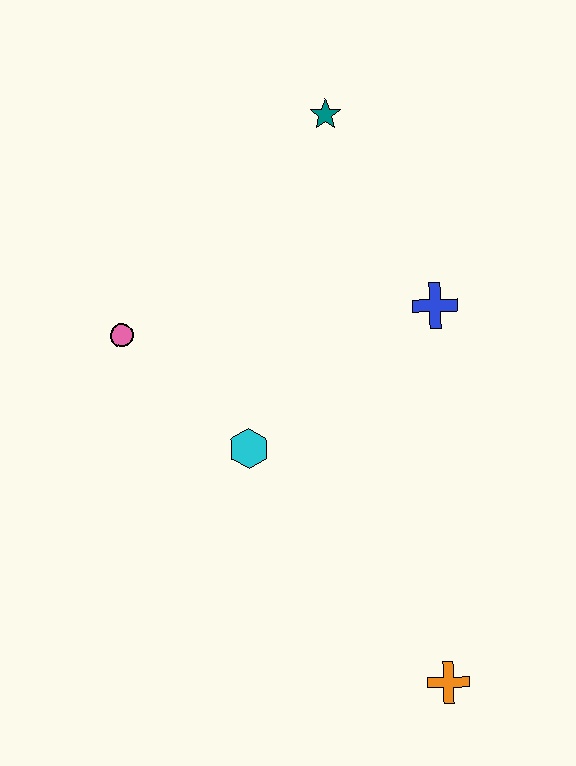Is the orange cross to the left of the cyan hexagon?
No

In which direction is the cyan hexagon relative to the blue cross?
The cyan hexagon is to the left of the blue cross.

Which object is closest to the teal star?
The blue cross is closest to the teal star.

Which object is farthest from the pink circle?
The orange cross is farthest from the pink circle.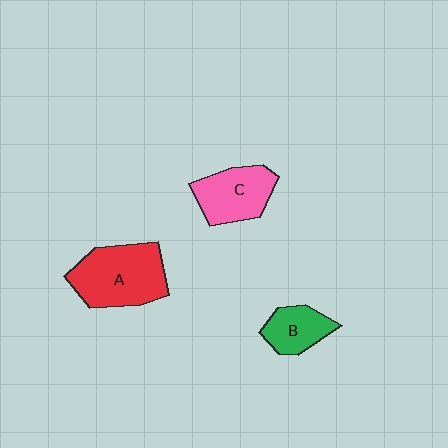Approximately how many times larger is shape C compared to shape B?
Approximately 1.4 times.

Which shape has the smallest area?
Shape B (green).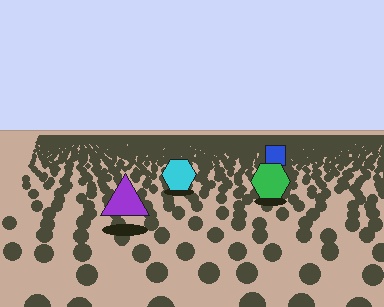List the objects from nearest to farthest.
From nearest to farthest: the purple triangle, the green hexagon, the cyan hexagon, the blue square.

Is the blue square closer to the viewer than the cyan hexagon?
No. The cyan hexagon is closer — you can tell from the texture gradient: the ground texture is coarser near it.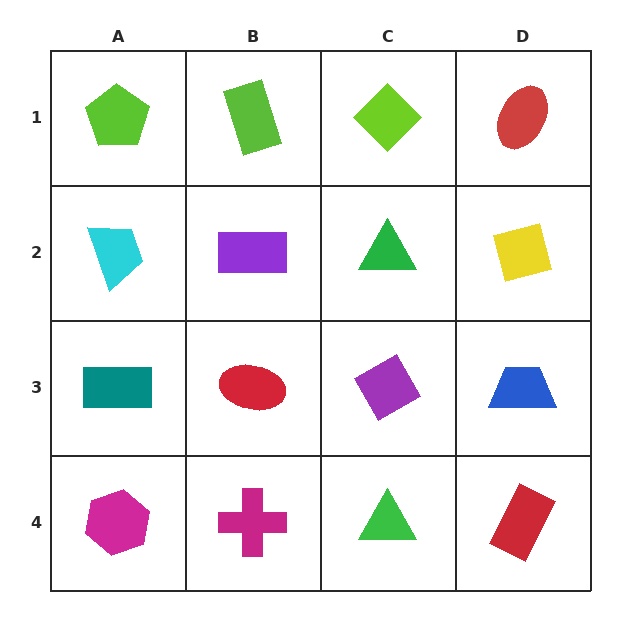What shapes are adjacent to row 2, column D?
A red ellipse (row 1, column D), a blue trapezoid (row 3, column D), a green triangle (row 2, column C).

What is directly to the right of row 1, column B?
A lime diamond.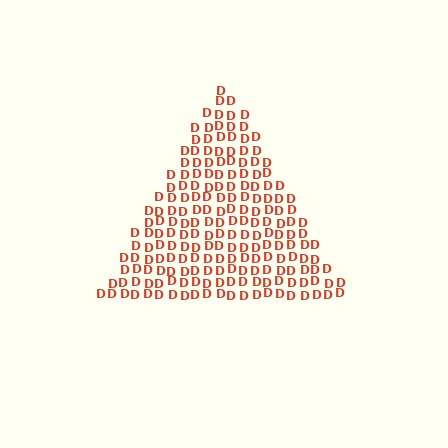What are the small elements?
The small elements are letter D's.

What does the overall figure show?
The overall figure shows a triangle.